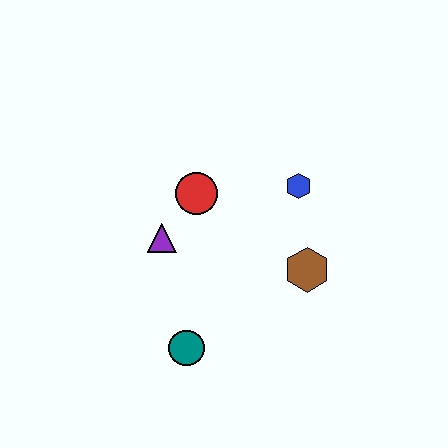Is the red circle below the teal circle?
No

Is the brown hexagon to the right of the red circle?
Yes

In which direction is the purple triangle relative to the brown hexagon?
The purple triangle is to the left of the brown hexagon.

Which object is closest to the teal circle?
The purple triangle is closest to the teal circle.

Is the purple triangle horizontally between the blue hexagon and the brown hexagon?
No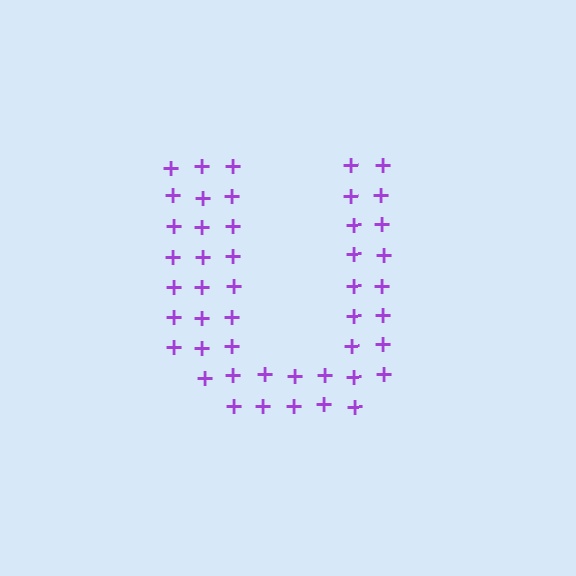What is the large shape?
The large shape is the letter U.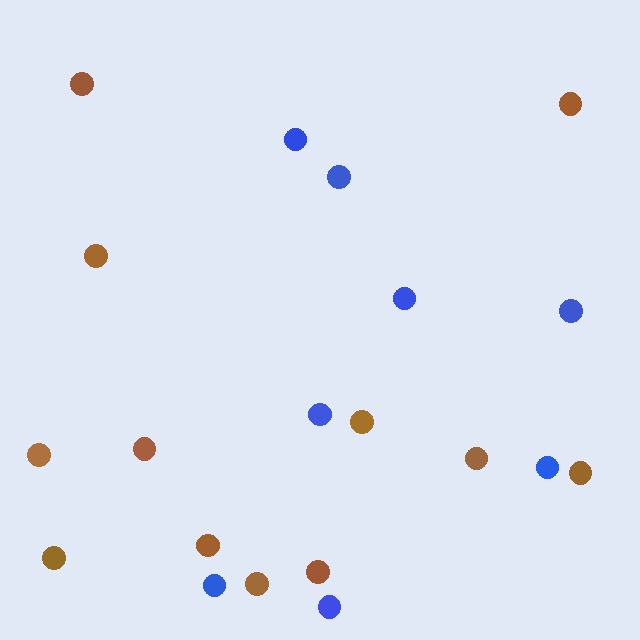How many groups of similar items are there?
There are 2 groups: one group of blue circles (8) and one group of brown circles (12).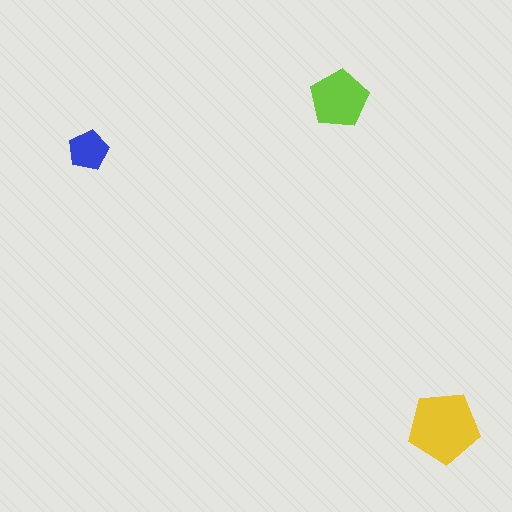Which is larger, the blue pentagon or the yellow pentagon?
The yellow one.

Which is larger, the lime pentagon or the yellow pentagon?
The yellow one.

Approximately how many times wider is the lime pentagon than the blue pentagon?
About 1.5 times wider.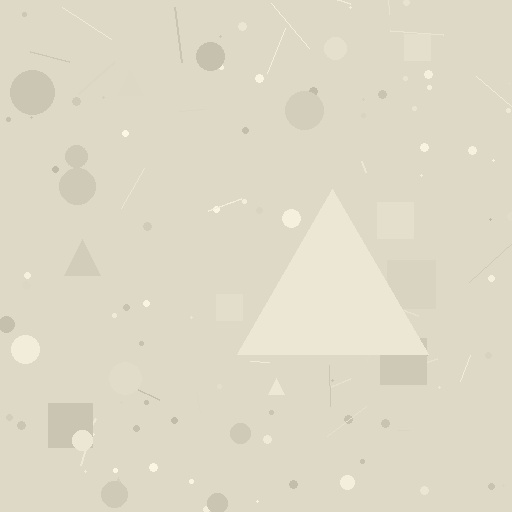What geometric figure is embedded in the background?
A triangle is embedded in the background.